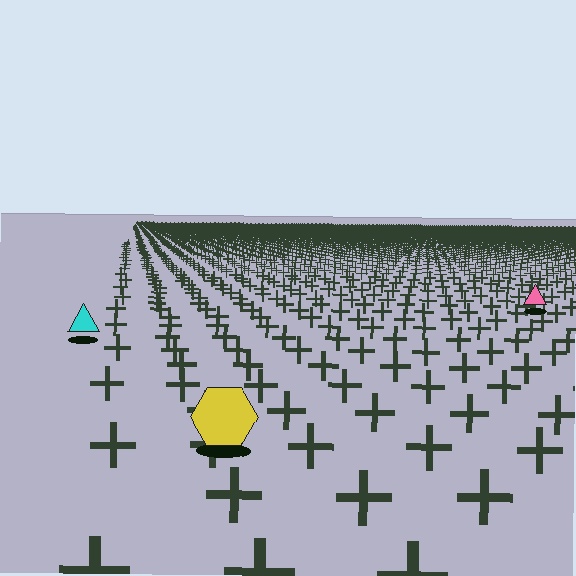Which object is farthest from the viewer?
The pink triangle is farthest from the viewer. It appears smaller and the ground texture around it is denser.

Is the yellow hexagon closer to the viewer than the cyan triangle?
Yes. The yellow hexagon is closer — you can tell from the texture gradient: the ground texture is coarser near it.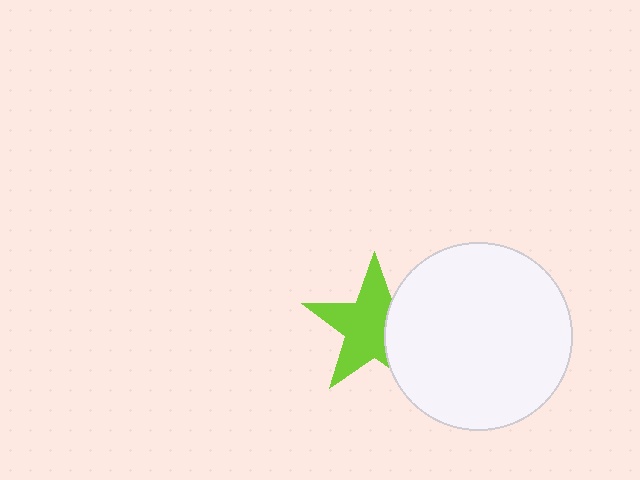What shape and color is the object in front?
The object in front is a white circle.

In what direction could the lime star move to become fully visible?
The lime star could move left. That would shift it out from behind the white circle entirely.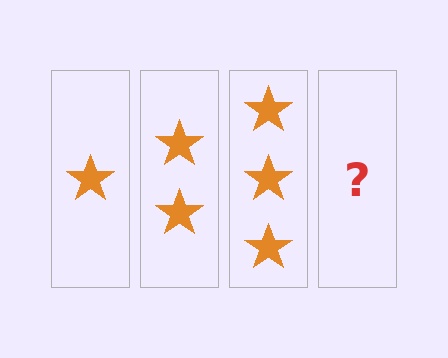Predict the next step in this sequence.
The next step is 4 stars.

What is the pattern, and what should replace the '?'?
The pattern is that each step adds one more star. The '?' should be 4 stars.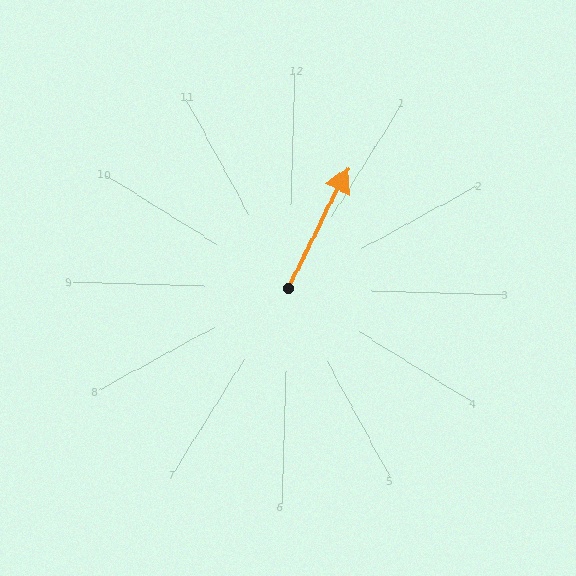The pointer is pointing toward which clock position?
Roughly 1 o'clock.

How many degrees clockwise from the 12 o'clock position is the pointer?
Approximately 25 degrees.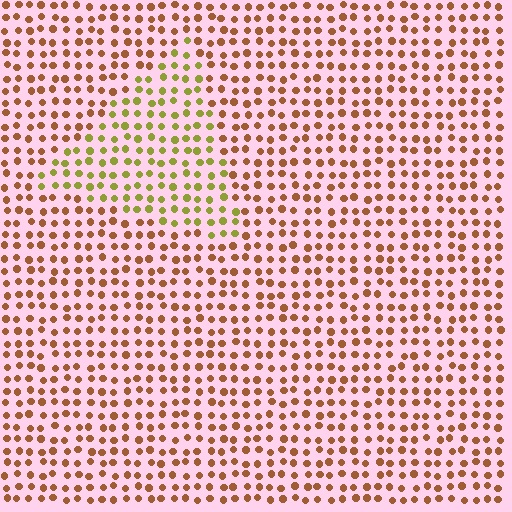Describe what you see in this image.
The image is filled with small brown elements in a uniform arrangement. A triangle-shaped region is visible where the elements are tinted to a slightly different hue, forming a subtle color boundary.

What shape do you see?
I see a triangle.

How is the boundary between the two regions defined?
The boundary is defined purely by a slight shift in hue (about 48 degrees). Spacing, size, and orientation are identical on both sides.